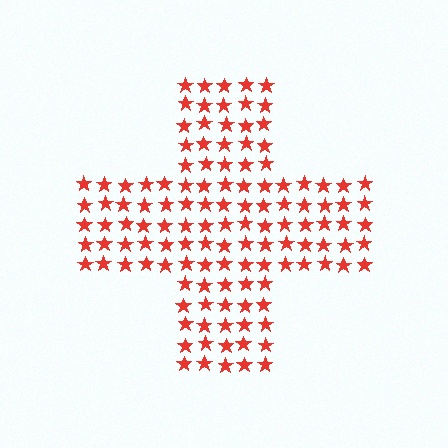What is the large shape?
The large shape is a cross.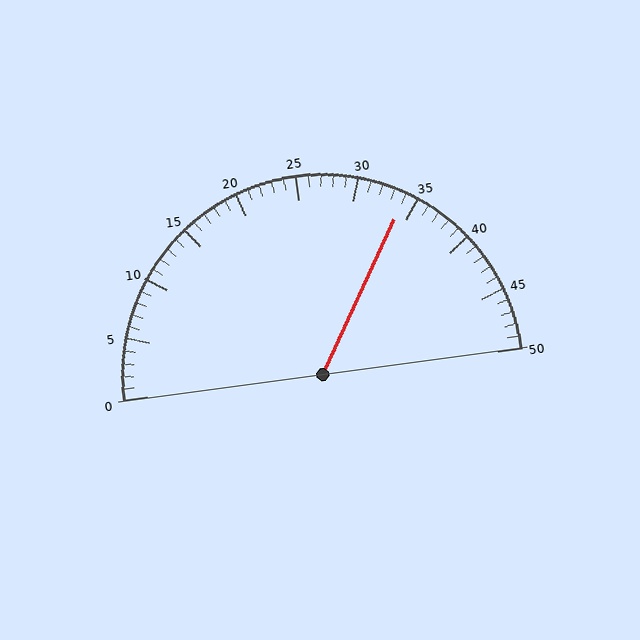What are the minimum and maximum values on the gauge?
The gauge ranges from 0 to 50.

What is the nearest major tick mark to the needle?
The nearest major tick mark is 35.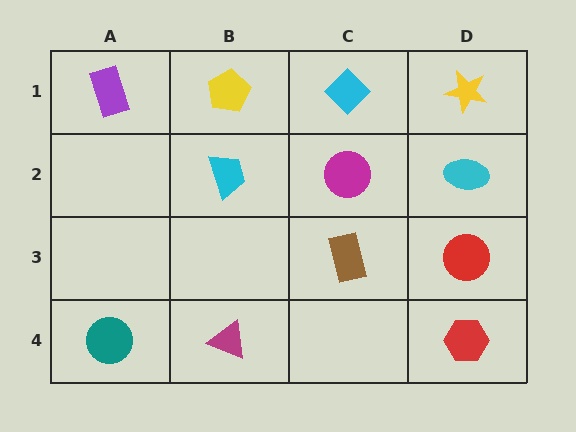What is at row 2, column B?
A cyan trapezoid.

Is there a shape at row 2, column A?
No, that cell is empty.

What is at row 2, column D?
A cyan ellipse.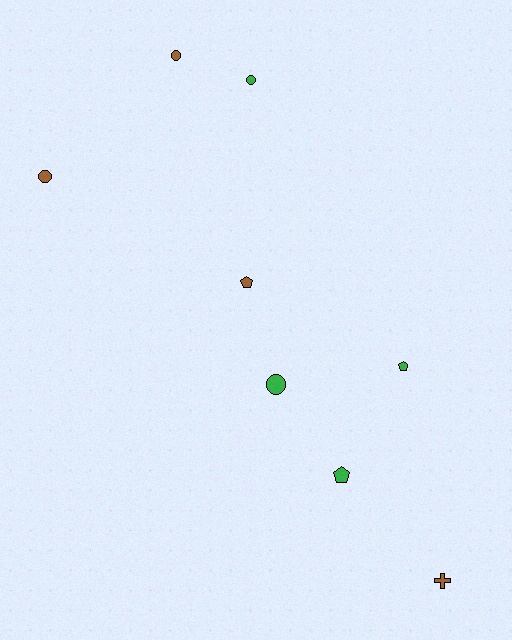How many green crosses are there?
There are no green crosses.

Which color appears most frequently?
Brown, with 4 objects.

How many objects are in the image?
There are 8 objects.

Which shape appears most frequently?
Circle, with 4 objects.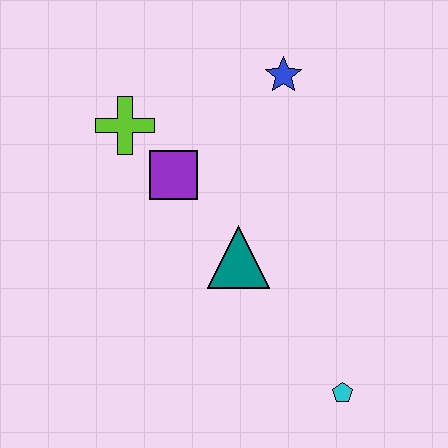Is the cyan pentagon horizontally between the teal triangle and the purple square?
No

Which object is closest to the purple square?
The lime cross is closest to the purple square.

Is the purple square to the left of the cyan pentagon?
Yes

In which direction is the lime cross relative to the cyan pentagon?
The lime cross is above the cyan pentagon.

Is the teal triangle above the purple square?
No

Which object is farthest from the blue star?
The cyan pentagon is farthest from the blue star.